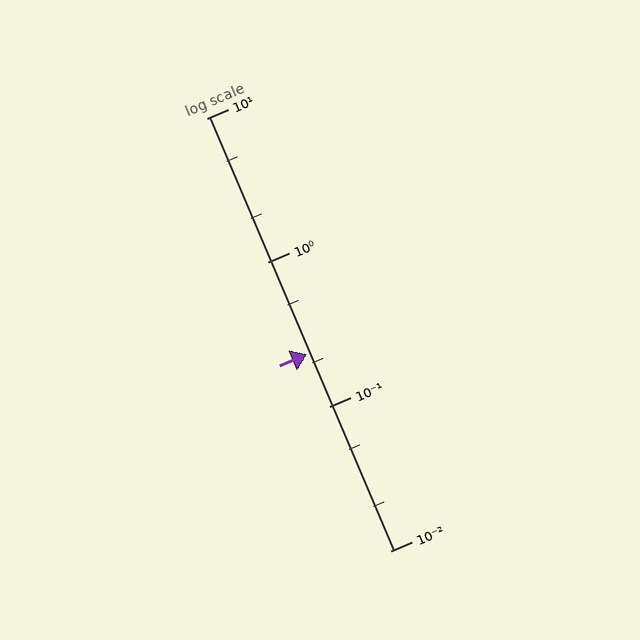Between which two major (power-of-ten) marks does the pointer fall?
The pointer is between 0.1 and 1.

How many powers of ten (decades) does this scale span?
The scale spans 3 decades, from 0.01 to 10.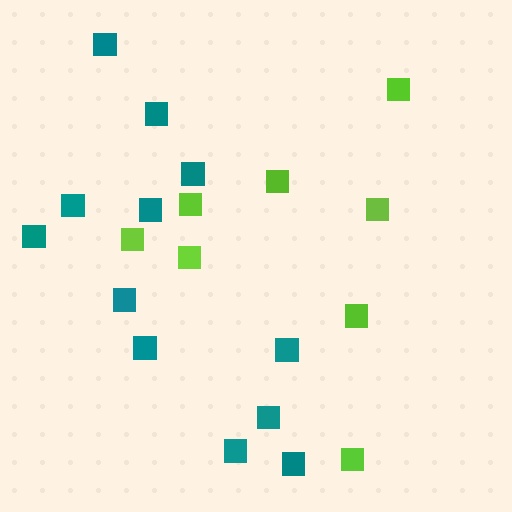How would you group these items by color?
There are 2 groups: one group of teal squares (12) and one group of lime squares (8).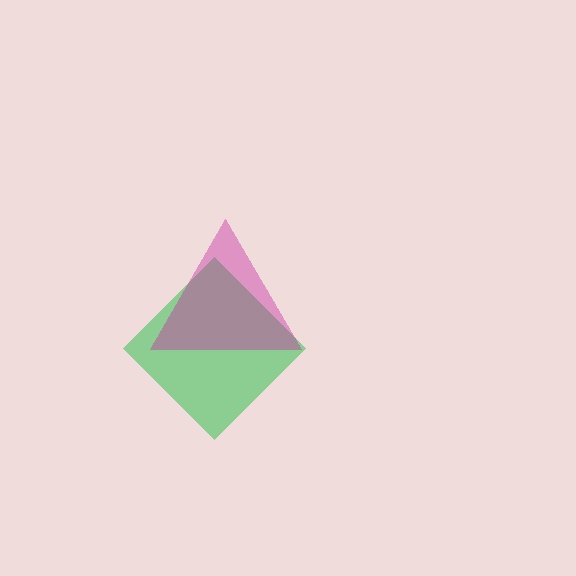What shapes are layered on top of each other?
The layered shapes are: a green diamond, a magenta triangle.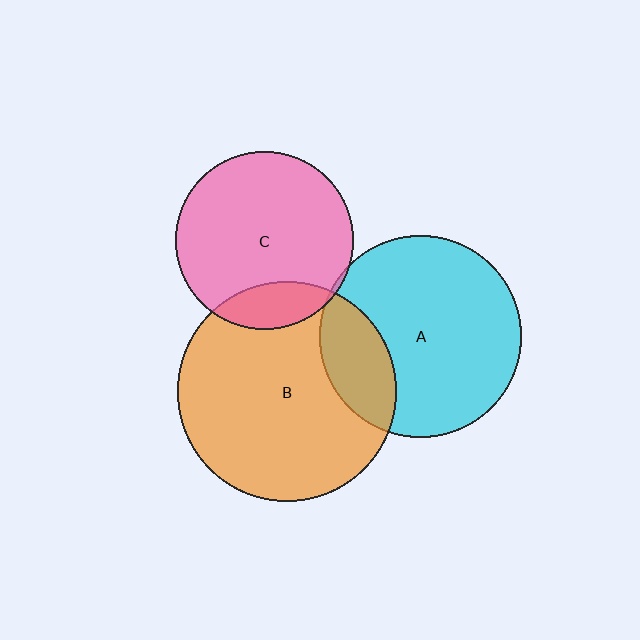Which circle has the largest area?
Circle B (orange).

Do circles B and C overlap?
Yes.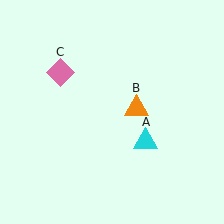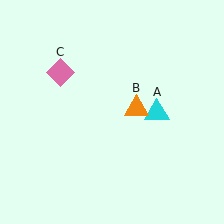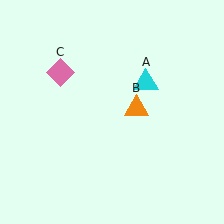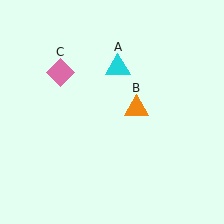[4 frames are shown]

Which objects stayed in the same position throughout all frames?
Orange triangle (object B) and pink diamond (object C) remained stationary.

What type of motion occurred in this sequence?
The cyan triangle (object A) rotated counterclockwise around the center of the scene.